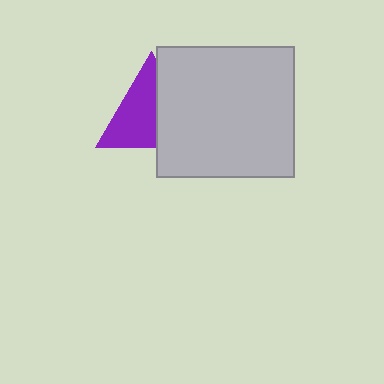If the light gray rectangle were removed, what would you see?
You would see the complete purple triangle.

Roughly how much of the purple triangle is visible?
About half of it is visible (roughly 57%).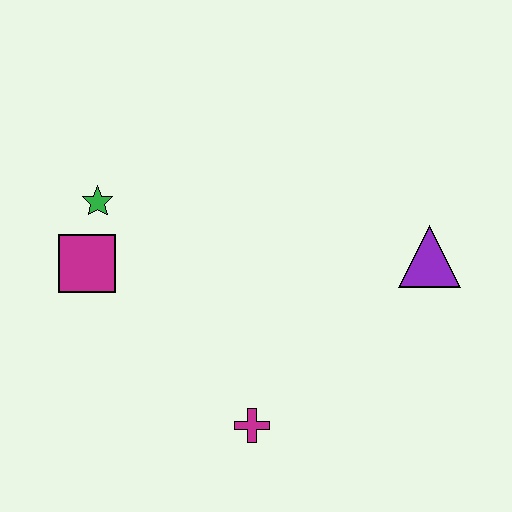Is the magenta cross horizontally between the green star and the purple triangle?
Yes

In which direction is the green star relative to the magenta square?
The green star is above the magenta square.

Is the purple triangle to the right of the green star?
Yes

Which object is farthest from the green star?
The purple triangle is farthest from the green star.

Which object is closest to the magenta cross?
The magenta square is closest to the magenta cross.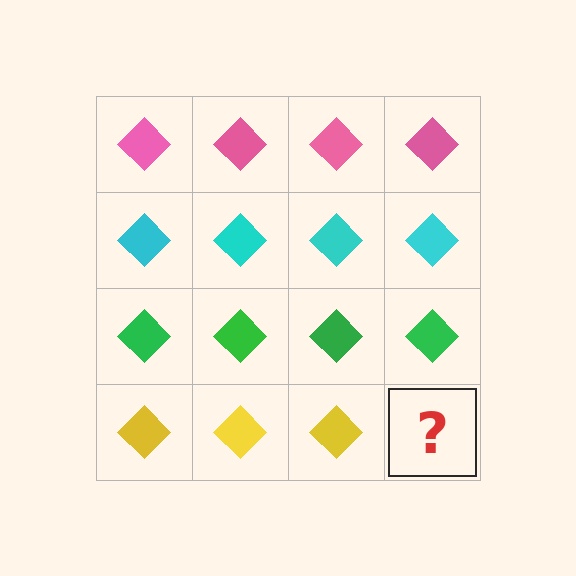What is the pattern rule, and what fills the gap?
The rule is that each row has a consistent color. The gap should be filled with a yellow diamond.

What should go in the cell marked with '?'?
The missing cell should contain a yellow diamond.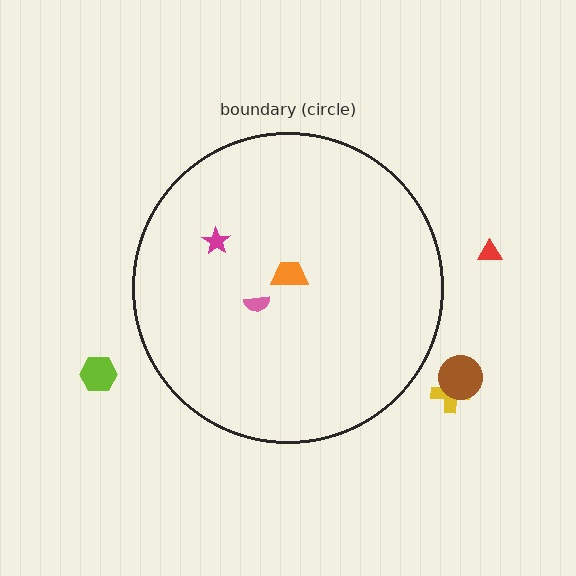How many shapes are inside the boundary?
3 inside, 4 outside.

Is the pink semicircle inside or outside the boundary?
Inside.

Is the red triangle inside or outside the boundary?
Outside.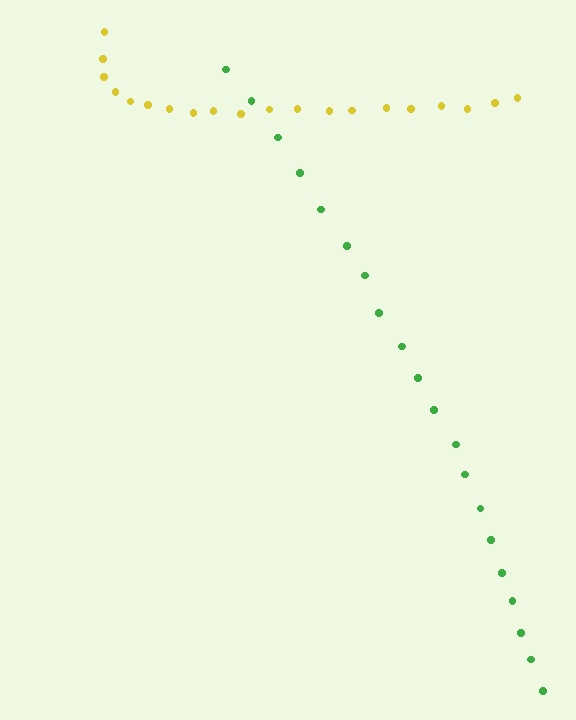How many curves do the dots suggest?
There are 2 distinct paths.